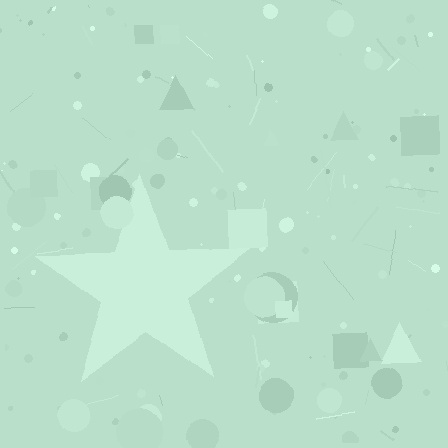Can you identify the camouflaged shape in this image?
The camouflaged shape is a star.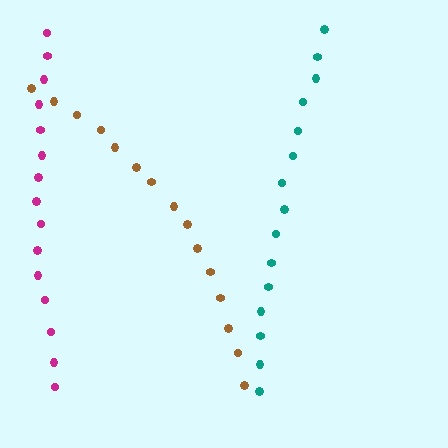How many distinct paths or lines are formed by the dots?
There are 3 distinct paths.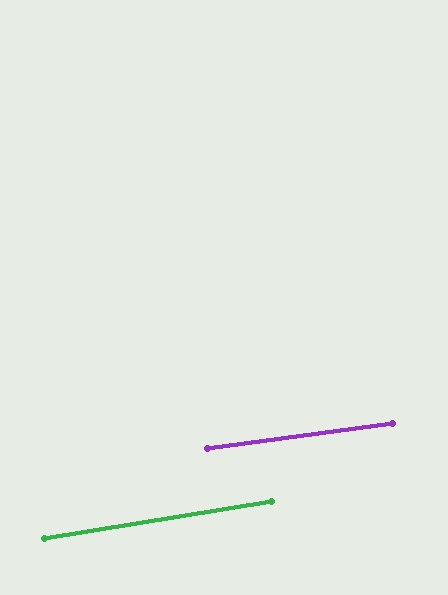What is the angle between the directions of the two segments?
Approximately 2 degrees.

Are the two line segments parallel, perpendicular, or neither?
Parallel — their directions differ by only 1.6°.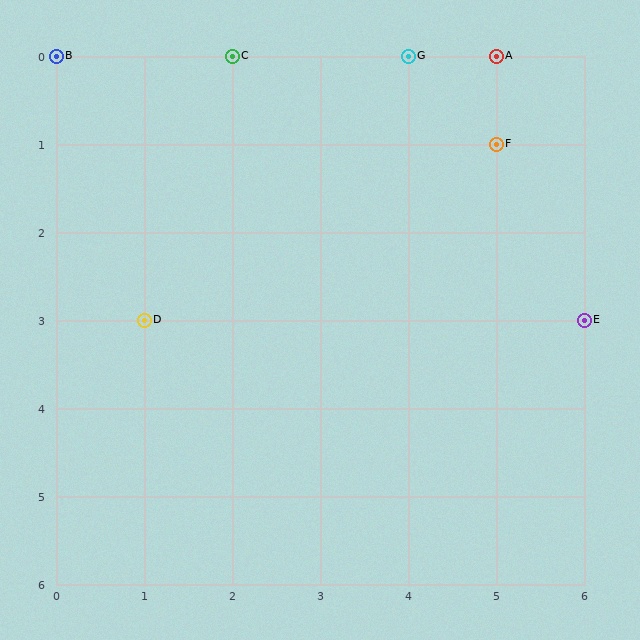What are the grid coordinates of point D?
Point D is at grid coordinates (1, 3).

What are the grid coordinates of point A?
Point A is at grid coordinates (5, 0).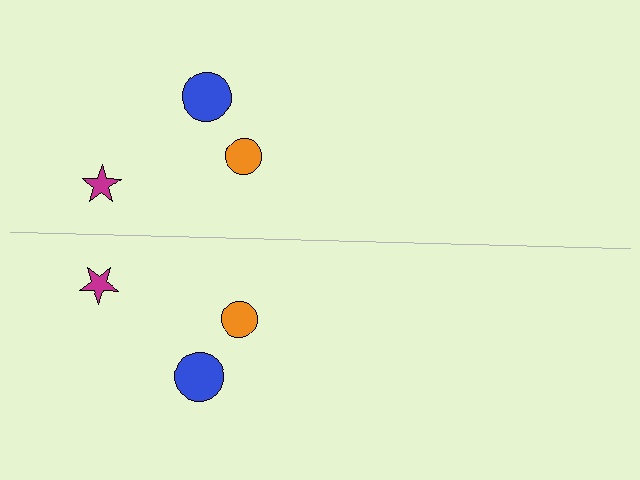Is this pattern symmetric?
Yes, this pattern has bilateral (reflection) symmetry.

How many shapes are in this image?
There are 6 shapes in this image.